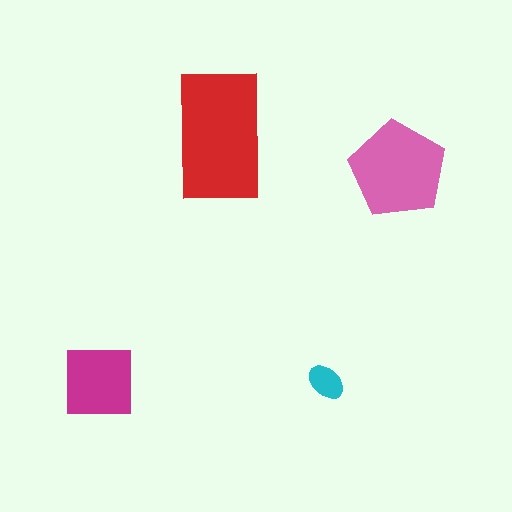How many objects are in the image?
There are 4 objects in the image.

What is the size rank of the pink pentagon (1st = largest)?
2nd.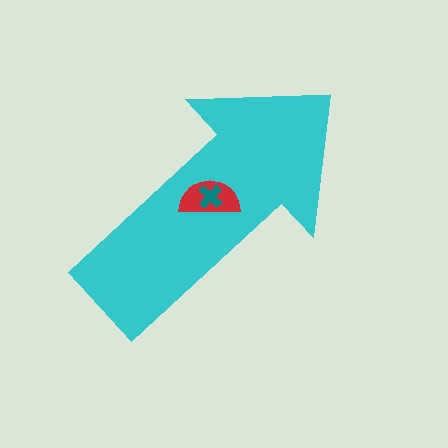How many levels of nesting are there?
3.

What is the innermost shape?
The teal cross.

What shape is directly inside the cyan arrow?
The red semicircle.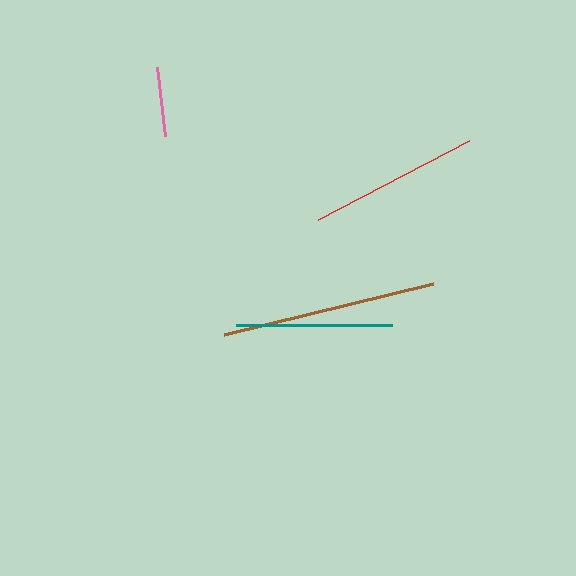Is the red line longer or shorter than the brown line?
The brown line is longer than the red line.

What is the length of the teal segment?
The teal segment is approximately 157 pixels long.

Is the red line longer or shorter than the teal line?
The red line is longer than the teal line.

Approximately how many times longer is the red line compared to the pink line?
The red line is approximately 2.5 times the length of the pink line.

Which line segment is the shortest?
The pink line is the shortest at approximately 69 pixels.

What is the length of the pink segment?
The pink segment is approximately 69 pixels long.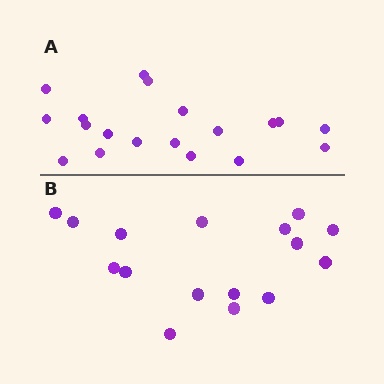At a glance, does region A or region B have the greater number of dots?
Region A (the top region) has more dots.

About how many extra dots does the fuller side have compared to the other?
Region A has just a few more — roughly 2 or 3 more dots than region B.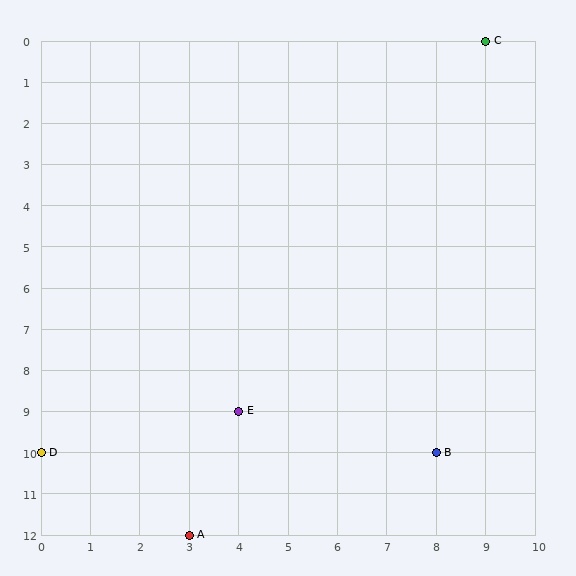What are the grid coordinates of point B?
Point B is at grid coordinates (8, 10).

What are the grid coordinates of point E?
Point E is at grid coordinates (4, 9).